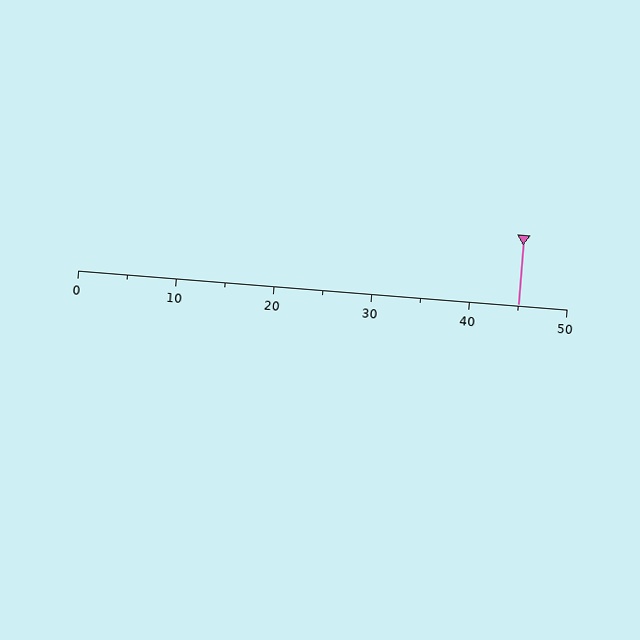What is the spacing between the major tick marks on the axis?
The major ticks are spaced 10 apart.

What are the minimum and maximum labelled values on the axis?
The axis runs from 0 to 50.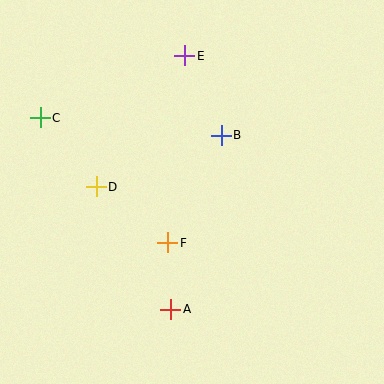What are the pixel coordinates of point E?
Point E is at (185, 56).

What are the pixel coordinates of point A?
Point A is at (171, 309).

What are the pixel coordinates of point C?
Point C is at (40, 118).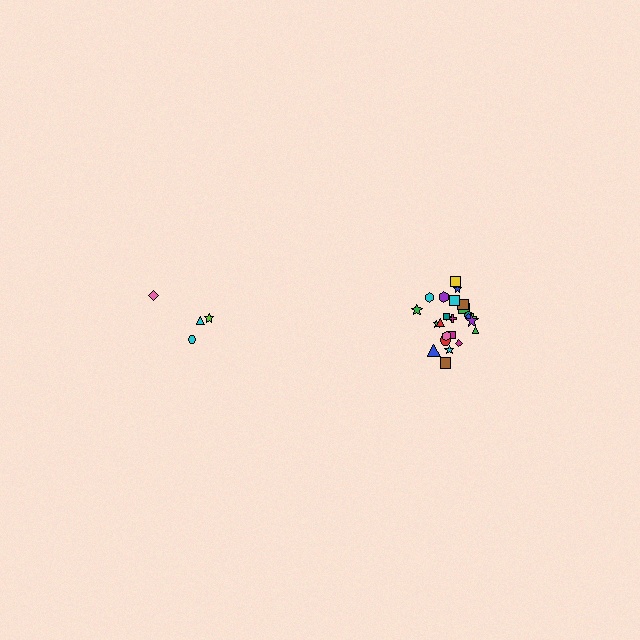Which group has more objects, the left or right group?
The right group.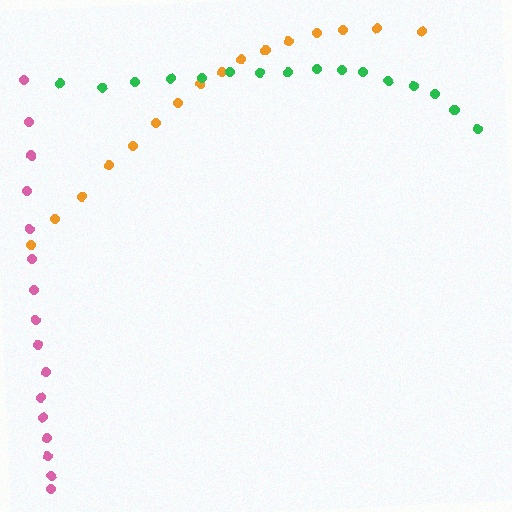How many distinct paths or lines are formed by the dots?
There are 3 distinct paths.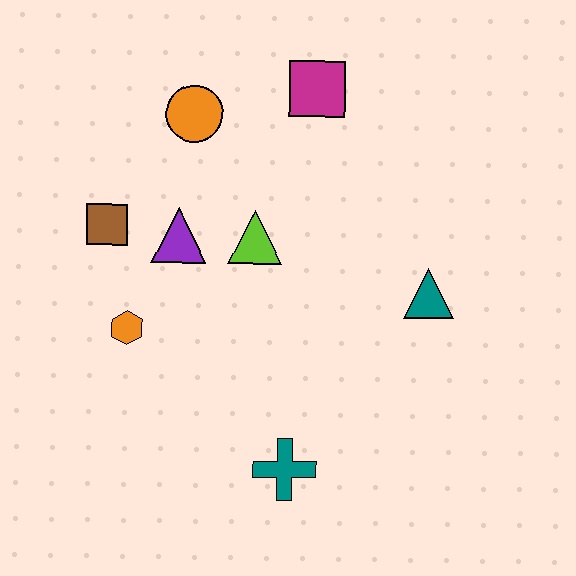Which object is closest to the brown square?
The purple triangle is closest to the brown square.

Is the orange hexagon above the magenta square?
No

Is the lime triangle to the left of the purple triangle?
No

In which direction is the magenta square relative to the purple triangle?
The magenta square is above the purple triangle.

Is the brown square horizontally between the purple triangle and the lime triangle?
No